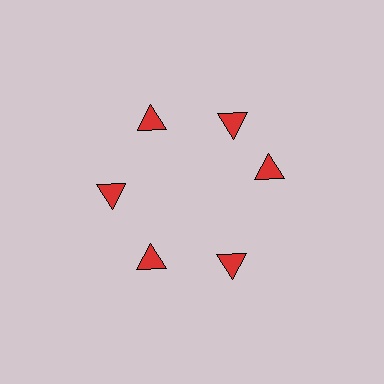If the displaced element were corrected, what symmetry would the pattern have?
It would have 6-fold rotational symmetry — the pattern would map onto itself every 60 degrees.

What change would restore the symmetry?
The symmetry would be restored by rotating it back into even spacing with its neighbors so that all 6 triangles sit at equal angles and equal distance from the center.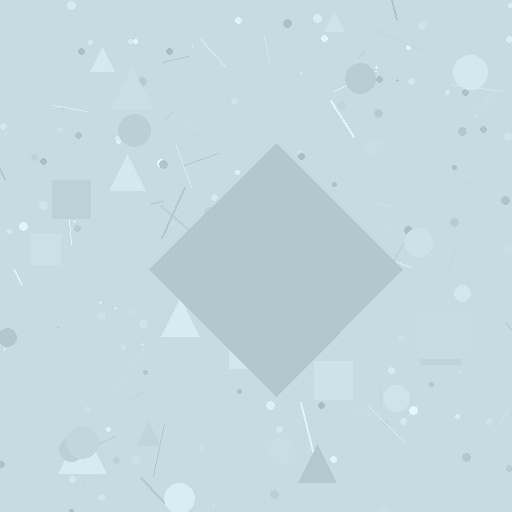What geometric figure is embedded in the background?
A diamond is embedded in the background.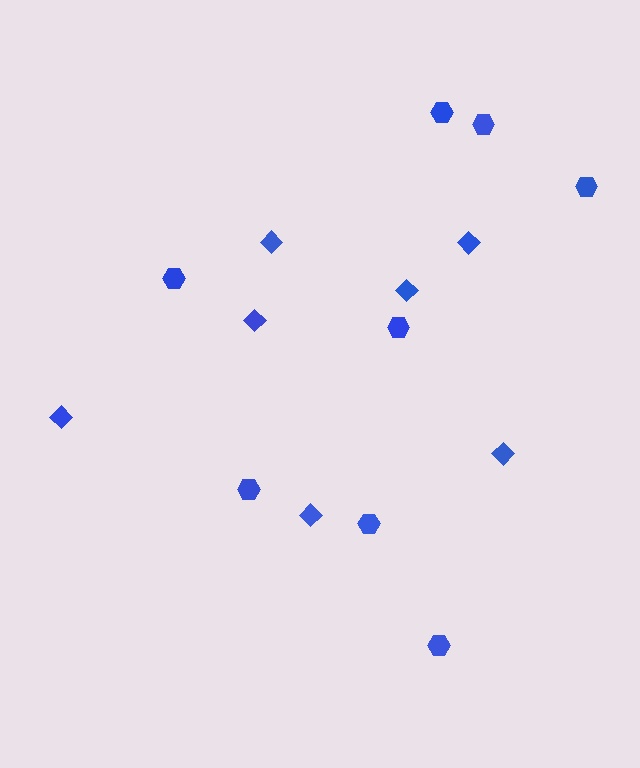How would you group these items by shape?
There are 2 groups: one group of diamonds (7) and one group of hexagons (8).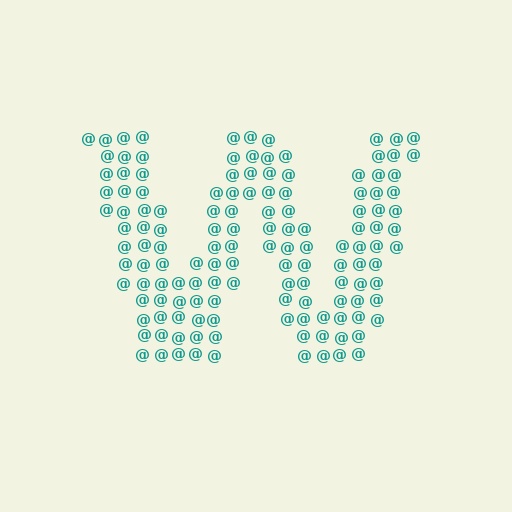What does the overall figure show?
The overall figure shows the letter W.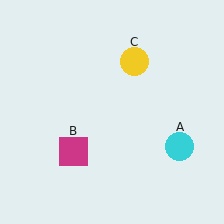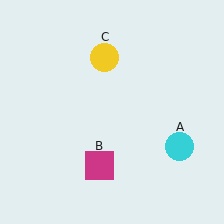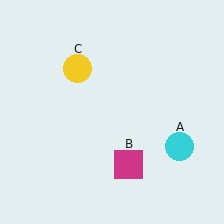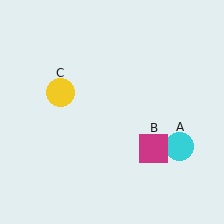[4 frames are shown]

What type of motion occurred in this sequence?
The magenta square (object B), yellow circle (object C) rotated counterclockwise around the center of the scene.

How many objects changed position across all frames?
2 objects changed position: magenta square (object B), yellow circle (object C).